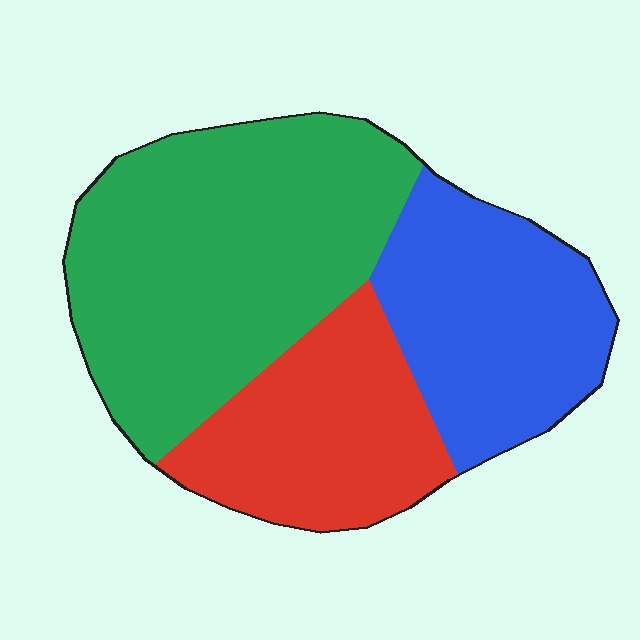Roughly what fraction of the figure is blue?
Blue takes up between a quarter and a half of the figure.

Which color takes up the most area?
Green, at roughly 45%.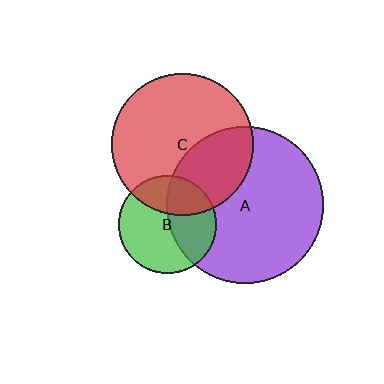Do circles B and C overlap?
Yes.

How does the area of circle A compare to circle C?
Approximately 1.2 times.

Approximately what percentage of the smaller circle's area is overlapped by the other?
Approximately 30%.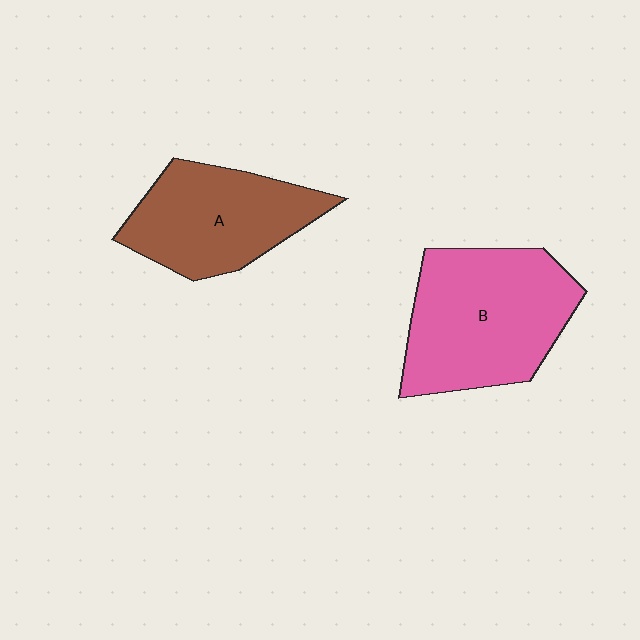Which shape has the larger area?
Shape B (pink).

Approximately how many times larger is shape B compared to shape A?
Approximately 1.3 times.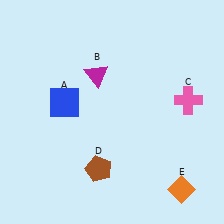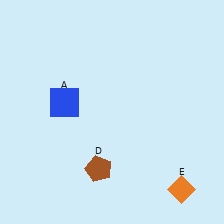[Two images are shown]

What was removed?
The pink cross (C), the magenta triangle (B) were removed in Image 2.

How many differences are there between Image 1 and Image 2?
There are 2 differences between the two images.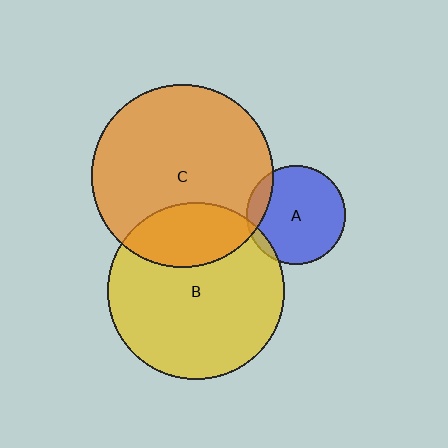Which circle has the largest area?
Circle C (orange).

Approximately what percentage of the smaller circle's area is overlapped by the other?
Approximately 10%.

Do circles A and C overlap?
Yes.